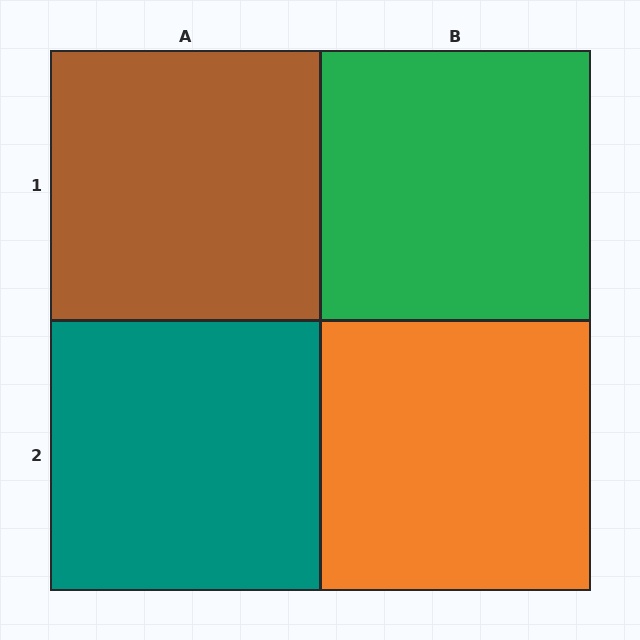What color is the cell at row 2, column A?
Teal.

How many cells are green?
1 cell is green.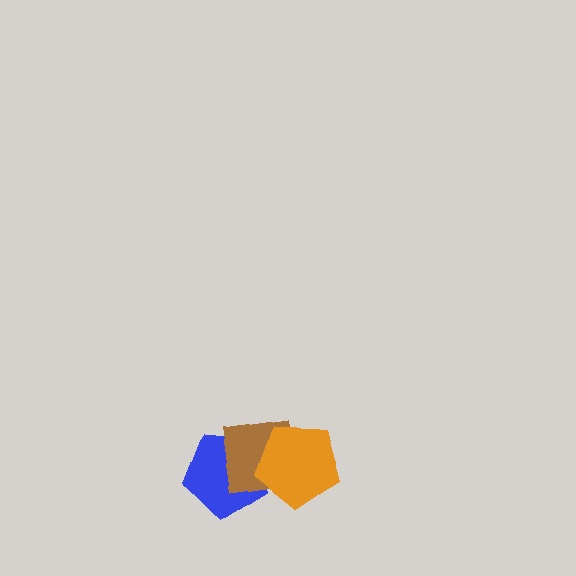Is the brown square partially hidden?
Yes, it is partially covered by another shape.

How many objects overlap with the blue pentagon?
2 objects overlap with the blue pentagon.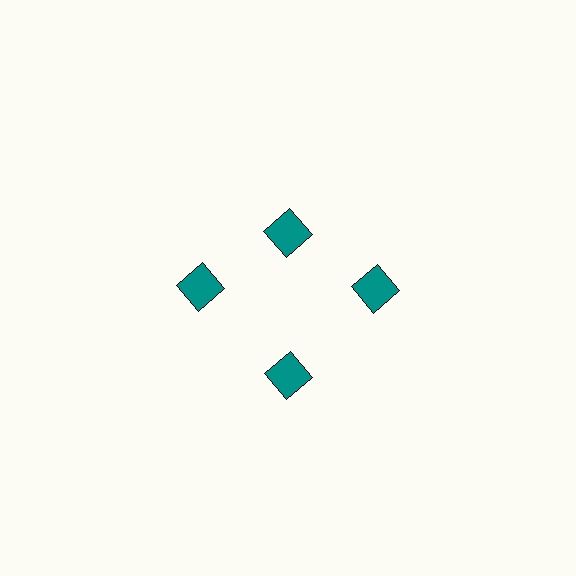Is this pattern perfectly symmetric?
No. The 4 teal squares are arranged in a ring, but one element near the 12 o'clock position is pulled inward toward the center, breaking the 4-fold rotational symmetry.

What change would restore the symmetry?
The symmetry would be restored by moving it outward, back onto the ring so that all 4 squares sit at equal angles and equal distance from the center.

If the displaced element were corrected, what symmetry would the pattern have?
It would have 4-fold rotational symmetry — the pattern would map onto itself every 90 degrees.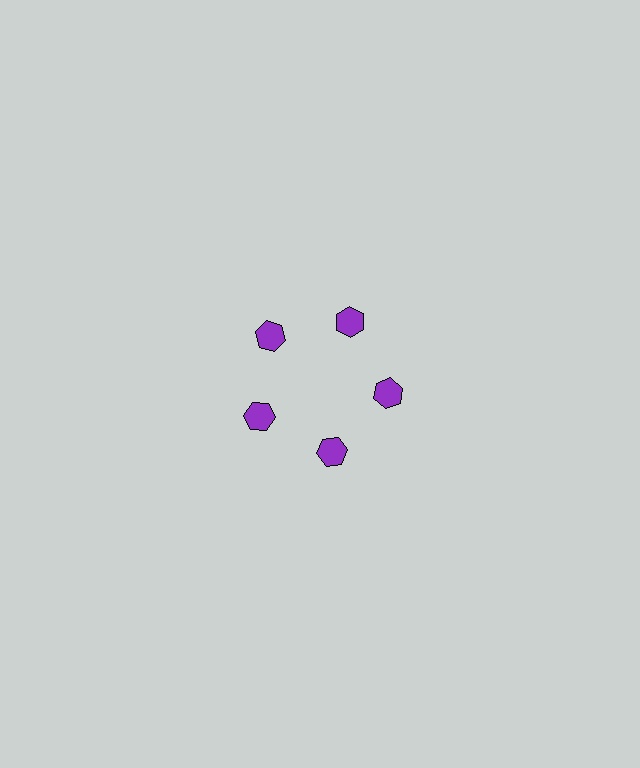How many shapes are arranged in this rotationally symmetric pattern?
There are 5 shapes, arranged in 5 groups of 1.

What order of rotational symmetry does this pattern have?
This pattern has 5-fold rotational symmetry.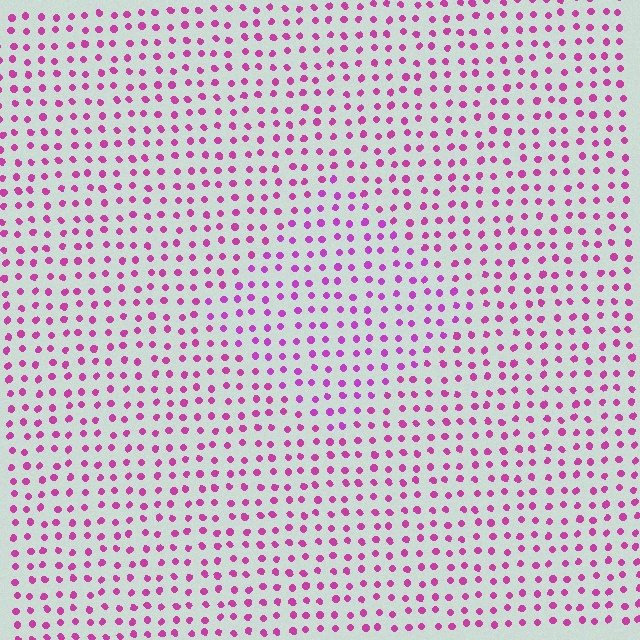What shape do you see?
I see a diamond.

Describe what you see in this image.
The image is filled with small magenta elements in a uniform arrangement. A diamond-shaped region is visible where the elements are tinted to a slightly different hue, forming a subtle color boundary.